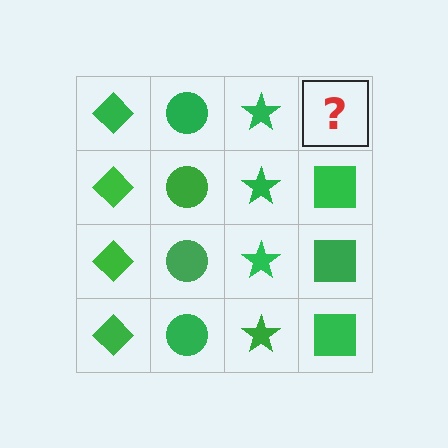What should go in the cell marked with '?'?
The missing cell should contain a green square.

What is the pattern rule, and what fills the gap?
The rule is that each column has a consistent shape. The gap should be filled with a green square.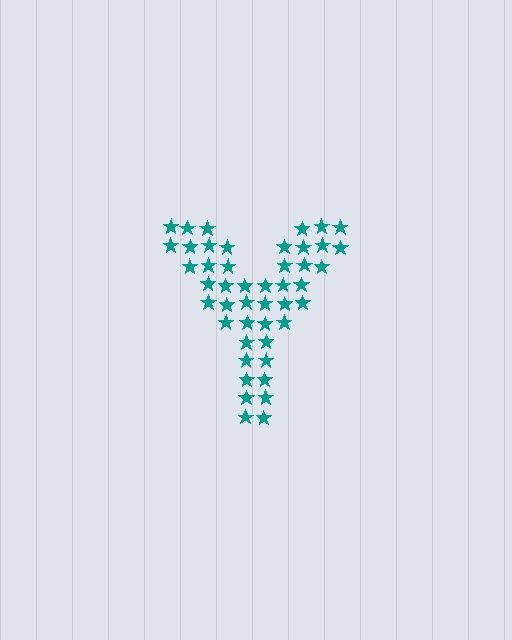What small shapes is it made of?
It is made of small stars.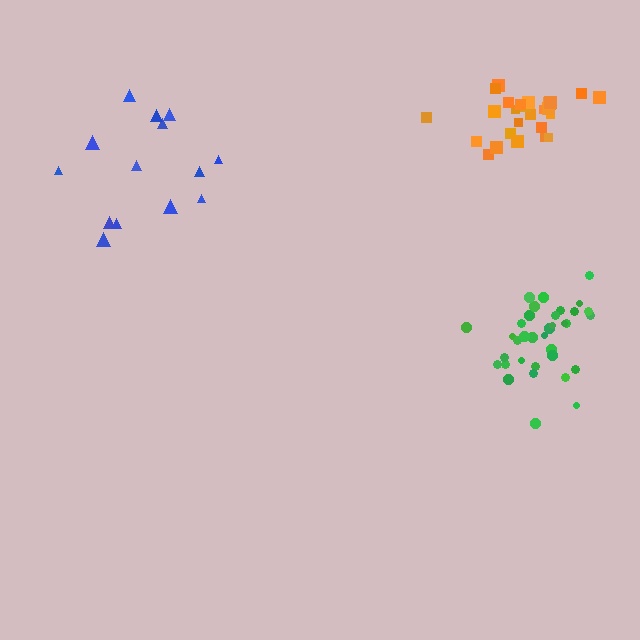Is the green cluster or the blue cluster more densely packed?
Green.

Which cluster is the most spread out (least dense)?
Blue.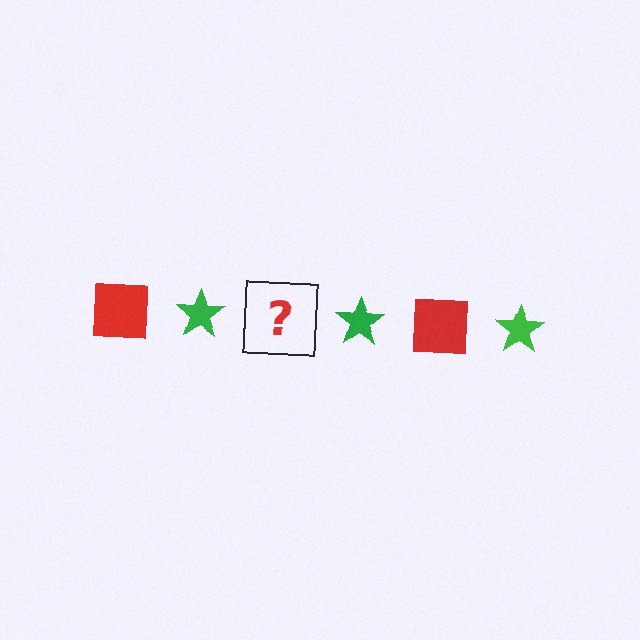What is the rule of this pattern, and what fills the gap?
The rule is that the pattern alternates between red square and green star. The gap should be filled with a red square.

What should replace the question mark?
The question mark should be replaced with a red square.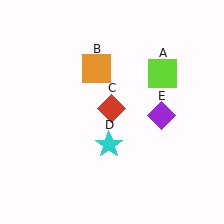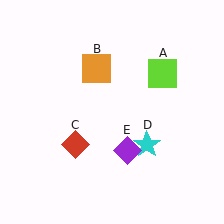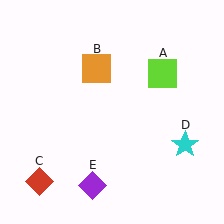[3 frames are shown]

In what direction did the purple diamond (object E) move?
The purple diamond (object E) moved down and to the left.